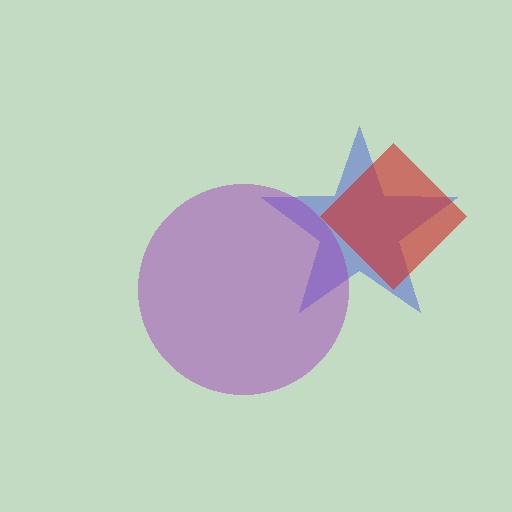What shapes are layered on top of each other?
The layered shapes are: a blue star, a red diamond, a purple circle.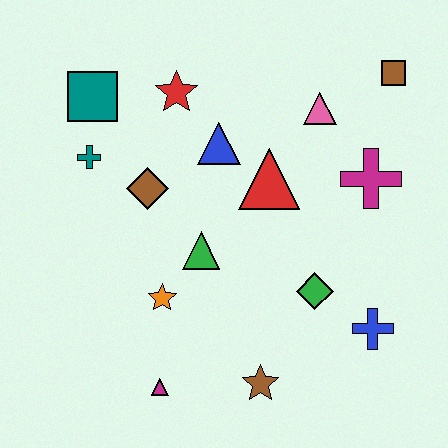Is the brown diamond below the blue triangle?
Yes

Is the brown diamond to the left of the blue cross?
Yes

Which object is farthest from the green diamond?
The teal square is farthest from the green diamond.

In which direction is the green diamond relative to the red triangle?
The green diamond is below the red triangle.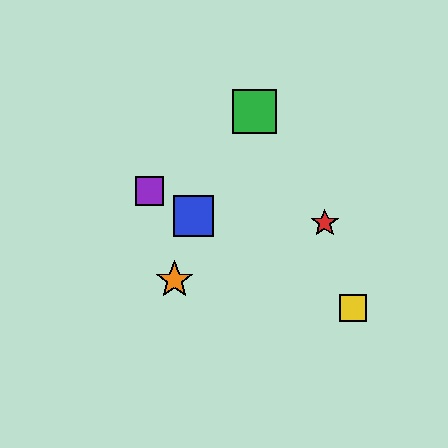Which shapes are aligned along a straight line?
The blue square, the yellow square, the purple square are aligned along a straight line.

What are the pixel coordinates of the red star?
The red star is at (325, 223).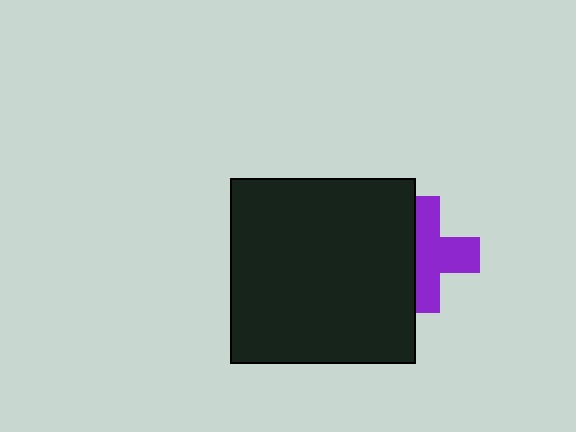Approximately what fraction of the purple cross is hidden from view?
Roughly 40% of the purple cross is hidden behind the black square.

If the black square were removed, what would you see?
You would see the complete purple cross.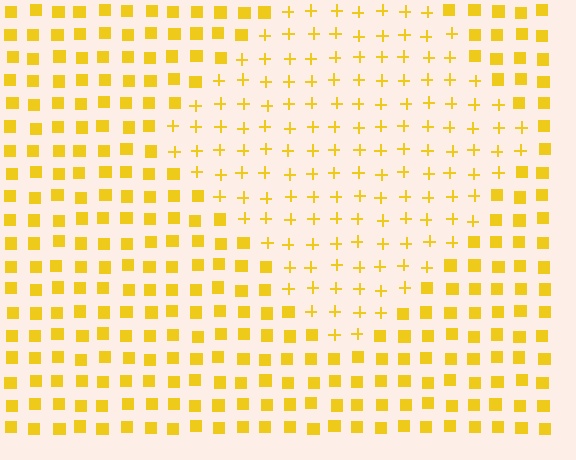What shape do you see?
I see a diamond.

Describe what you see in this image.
The image is filled with small yellow elements arranged in a uniform grid. A diamond-shaped region contains plus signs, while the surrounding area contains squares. The boundary is defined purely by the change in element shape.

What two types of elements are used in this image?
The image uses plus signs inside the diamond region and squares outside it.